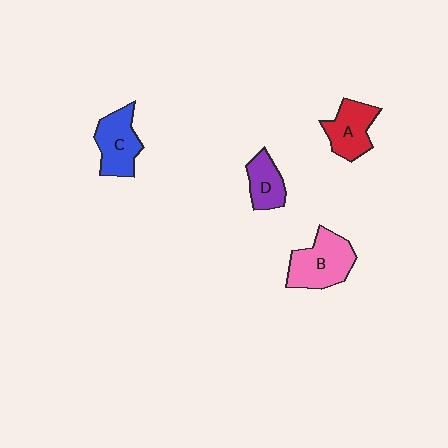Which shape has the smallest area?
Shape D (purple).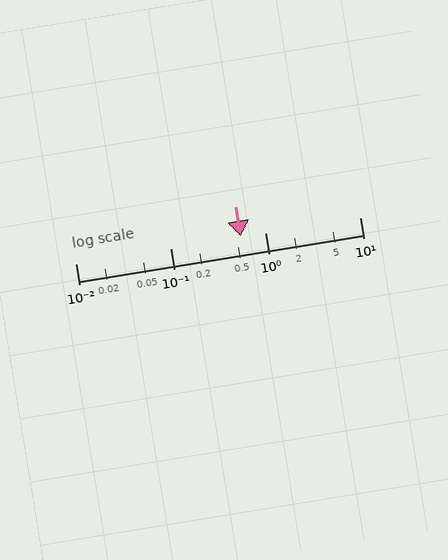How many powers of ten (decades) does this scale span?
The scale spans 3 decades, from 0.01 to 10.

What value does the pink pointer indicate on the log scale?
The pointer indicates approximately 0.56.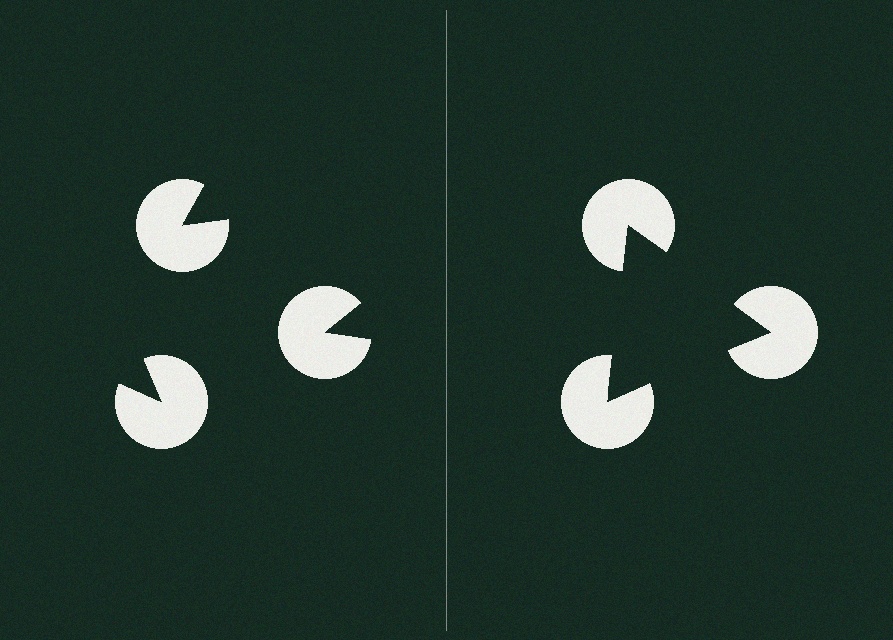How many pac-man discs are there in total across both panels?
6 — 3 on each side.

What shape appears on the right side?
An illusory triangle.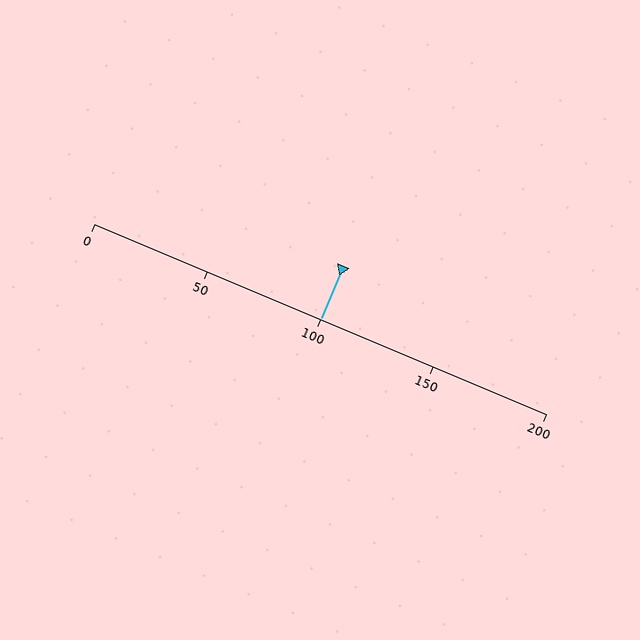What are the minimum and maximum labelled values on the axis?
The axis runs from 0 to 200.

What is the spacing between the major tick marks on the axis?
The major ticks are spaced 50 apart.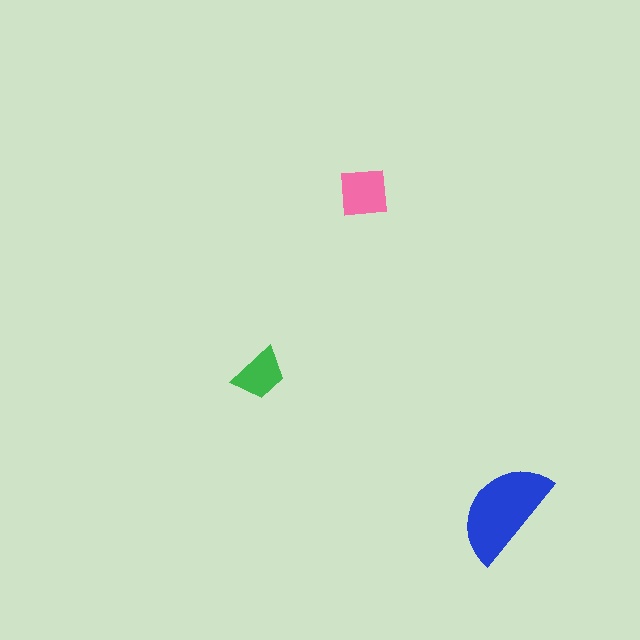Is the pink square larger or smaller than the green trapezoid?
Larger.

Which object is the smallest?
The green trapezoid.